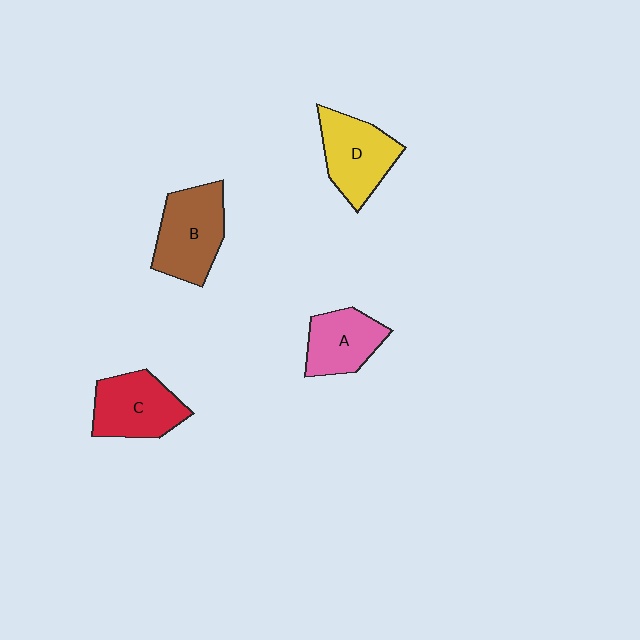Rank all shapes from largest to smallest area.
From largest to smallest: B (brown), D (yellow), C (red), A (pink).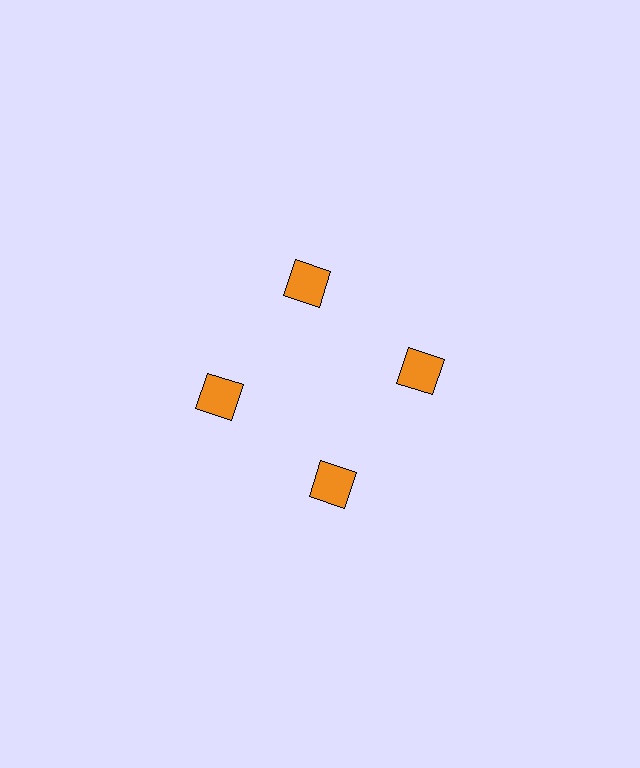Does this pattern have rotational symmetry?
Yes, this pattern has 4-fold rotational symmetry. It looks the same after rotating 90 degrees around the center.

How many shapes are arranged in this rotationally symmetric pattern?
There are 4 shapes, arranged in 4 groups of 1.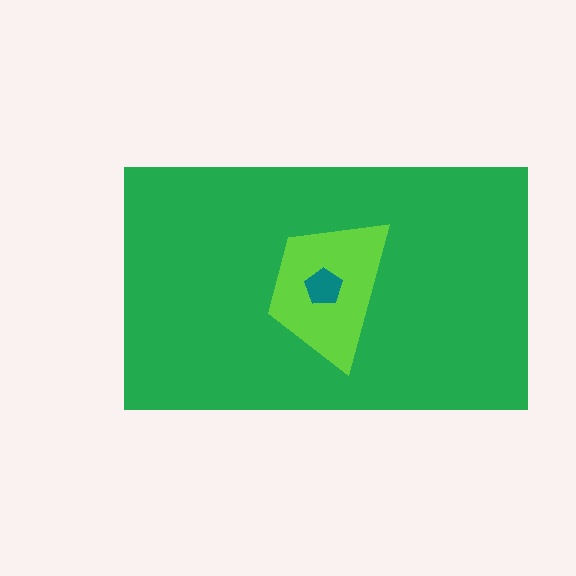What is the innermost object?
The teal pentagon.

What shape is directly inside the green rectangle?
The lime trapezoid.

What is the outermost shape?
The green rectangle.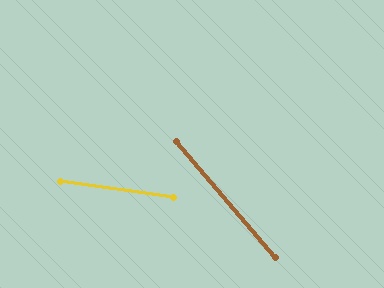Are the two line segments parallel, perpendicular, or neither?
Neither parallel nor perpendicular — they differ by about 41°.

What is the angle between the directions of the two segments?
Approximately 41 degrees.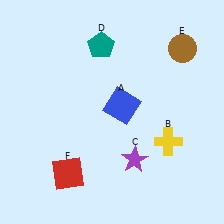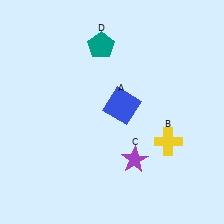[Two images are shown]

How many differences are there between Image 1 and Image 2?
There are 2 differences between the two images.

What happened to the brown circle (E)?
The brown circle (E) was removed in Image 2. It was in the top-right area of Image 1.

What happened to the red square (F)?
The red square (F) was removed in Image 2. It was in the bottom-left area of Image 1.